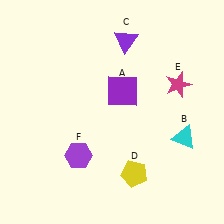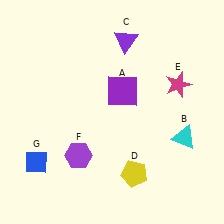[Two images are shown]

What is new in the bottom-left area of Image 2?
A blue diamond (G) was added in the bottom-left area of Image 2.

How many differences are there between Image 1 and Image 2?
There is 1 difference between the two images.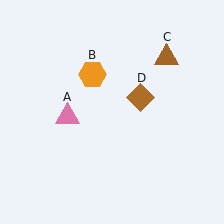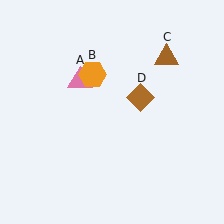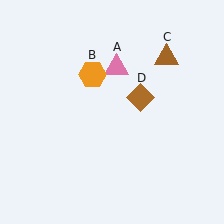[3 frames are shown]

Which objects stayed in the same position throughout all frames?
Orange hexagon (object B) and brown triangle (object C) and brown diamond (object D) remained stationary.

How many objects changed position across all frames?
1 object changed position: pink triangle (object A).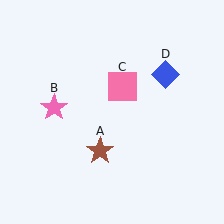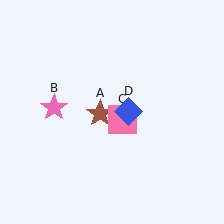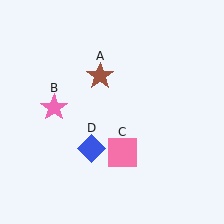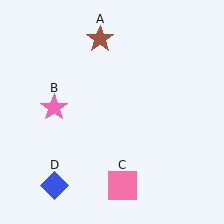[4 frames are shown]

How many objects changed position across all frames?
3 objects changed position: brown star (object A), pink square (object C), blue diamond (object D).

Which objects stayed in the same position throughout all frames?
Pink star (object B) remained stationary.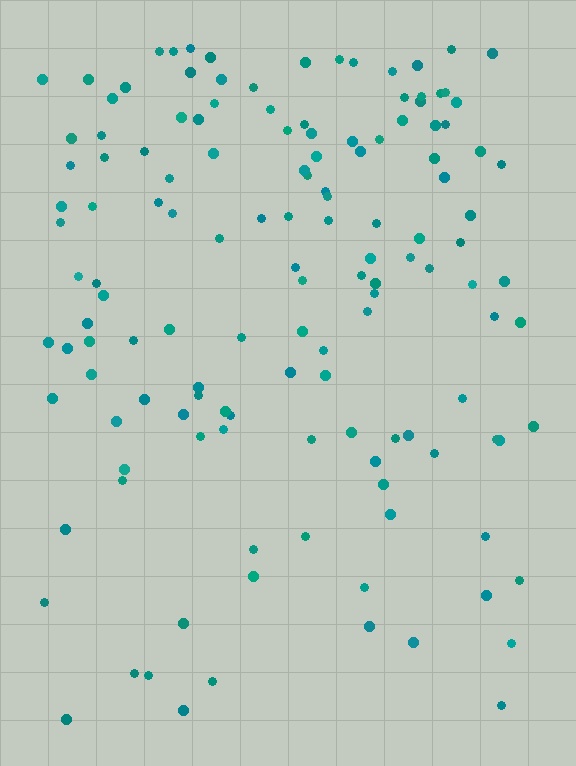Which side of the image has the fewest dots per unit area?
The bottom.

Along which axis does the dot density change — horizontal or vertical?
Vertical.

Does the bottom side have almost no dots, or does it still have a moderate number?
Still a moderate number, just noticeably fewer than the top.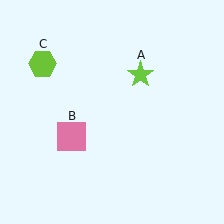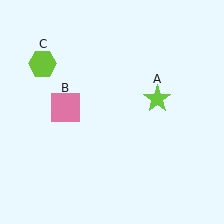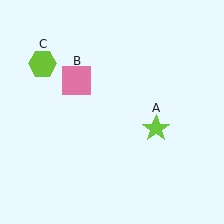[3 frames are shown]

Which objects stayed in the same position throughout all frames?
Lime hexagon (object C) remained stationary.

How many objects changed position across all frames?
2 objects changed position: lime star (object A), pink square (object B).